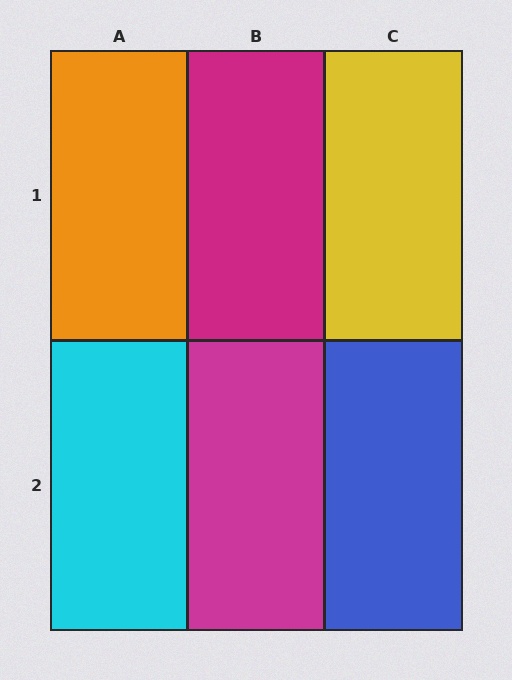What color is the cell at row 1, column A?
Orange.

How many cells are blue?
1 cell is blue.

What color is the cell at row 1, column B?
Magenta.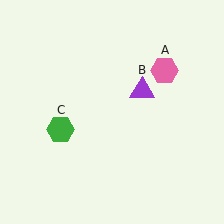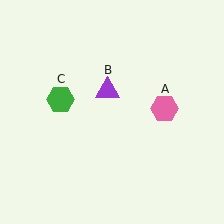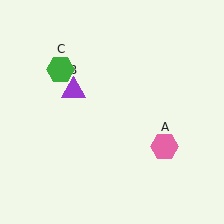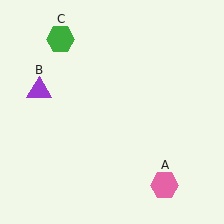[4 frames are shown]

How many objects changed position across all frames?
3 objects changed position: pink hexagon (object A), purple triangle (object B), green hexagon (object C).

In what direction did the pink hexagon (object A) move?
The pink hexagon (object A) moved down.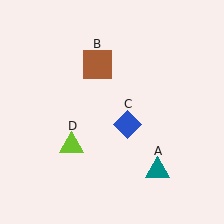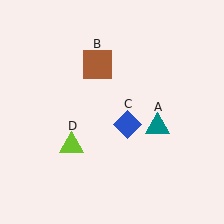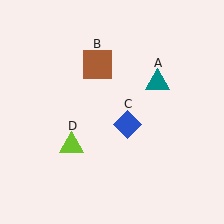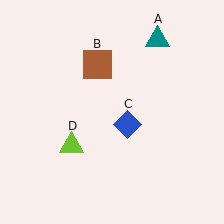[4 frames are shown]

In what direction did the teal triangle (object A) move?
The teal triangle (object A) moved up.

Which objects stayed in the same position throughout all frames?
Brown square (object B) and blue diamond (object C) and lime triangle (object D) remained stationary.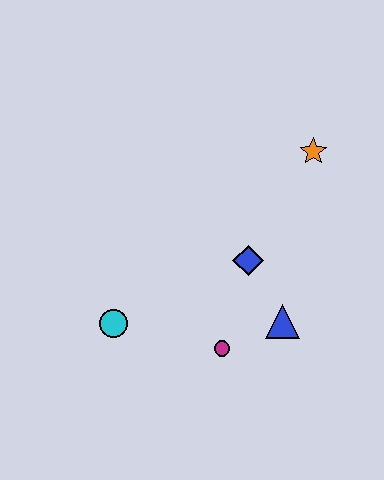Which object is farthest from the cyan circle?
The orange star is farthest from the cyan circle.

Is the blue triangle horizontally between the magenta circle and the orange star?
Yes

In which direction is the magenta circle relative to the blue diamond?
The magenta circle is below the blue diamond.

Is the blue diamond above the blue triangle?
Yes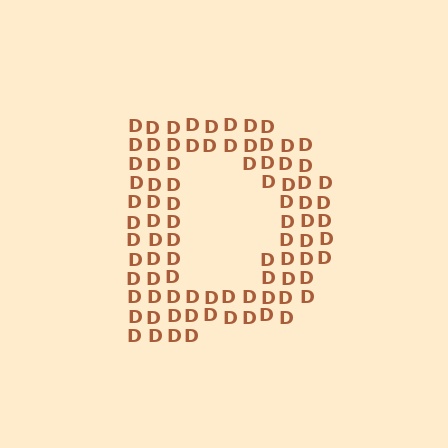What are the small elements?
The small elements are letter D's.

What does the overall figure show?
The overall figure shows the letter D.